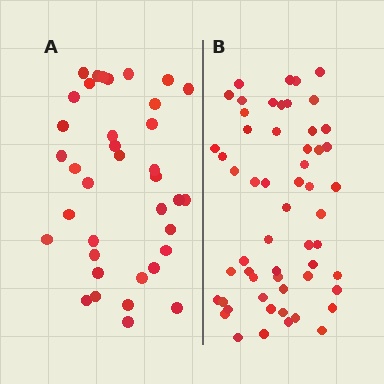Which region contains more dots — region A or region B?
Region B (the right region) has more dots.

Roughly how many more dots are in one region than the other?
Region B has approximately 20 more dots than region A.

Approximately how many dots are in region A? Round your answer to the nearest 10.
About 40 dots. (The exact count is 37, which rounds to 40.)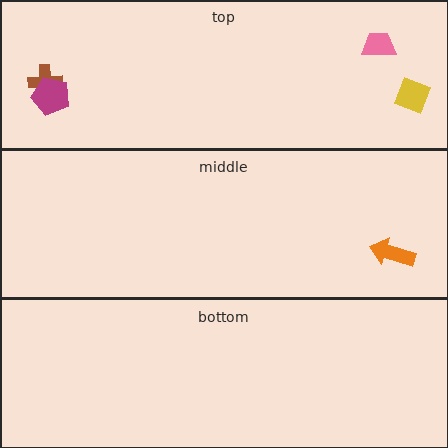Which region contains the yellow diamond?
The top region.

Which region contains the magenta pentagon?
The top region.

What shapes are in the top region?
The brown cross, the magenta pentagon, the yellow diamond, the pink trapezoid.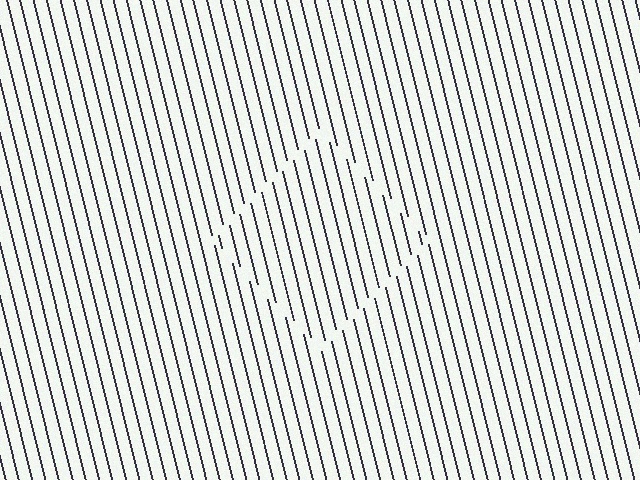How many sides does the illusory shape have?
4 sides — the line-ends trace a square.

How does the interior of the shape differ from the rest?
The interior of the shape contains the same grating, shifted by half a period — the contour is defined by the phase discontinuity where line-ends from the inner and outer gratings abut.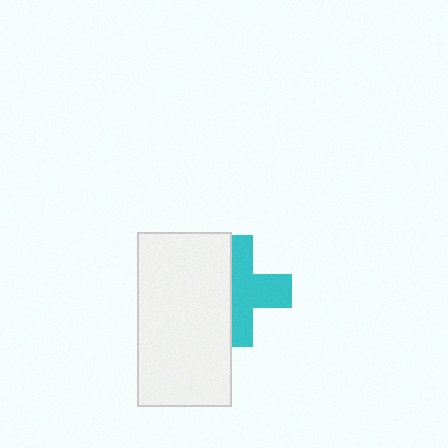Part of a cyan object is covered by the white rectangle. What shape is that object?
It is a cross.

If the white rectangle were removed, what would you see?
You would see the complete cyan cross.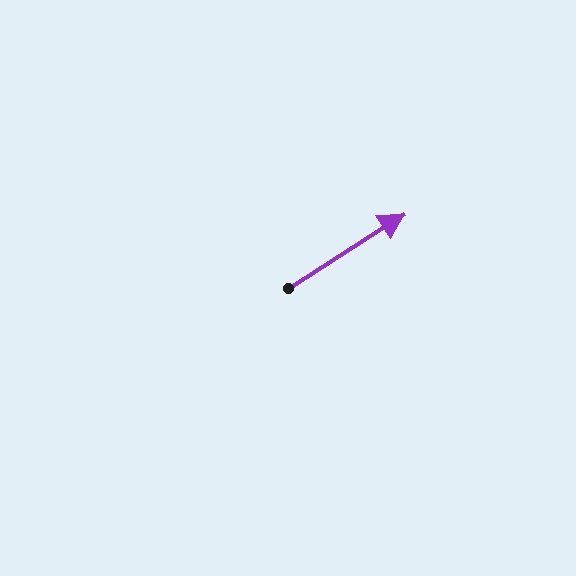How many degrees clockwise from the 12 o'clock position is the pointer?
Approximately 57 degrees.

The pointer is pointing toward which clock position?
Roughly 2 o'clock.